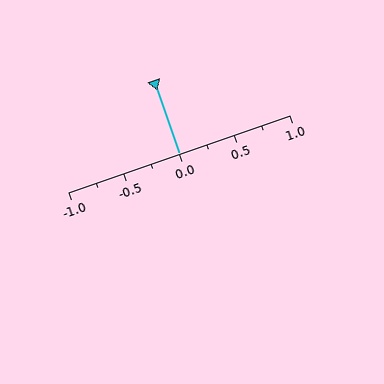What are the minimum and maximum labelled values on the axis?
The axis runs from -1.0 to 1.0.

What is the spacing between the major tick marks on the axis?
The major ticks are spaced 0.5 apart.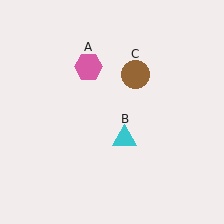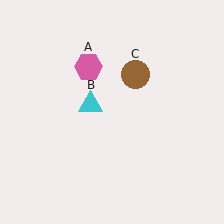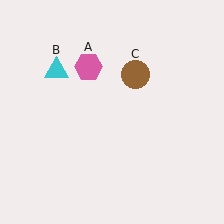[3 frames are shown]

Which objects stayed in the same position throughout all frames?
Pink hexagon (object A) and brown circle (object C) remained stationary.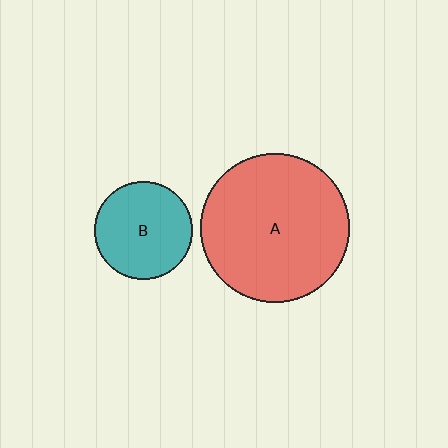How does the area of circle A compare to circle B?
Approximately 2.3 times.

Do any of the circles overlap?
No, none of the circles overlap.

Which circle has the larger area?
Circle A (red).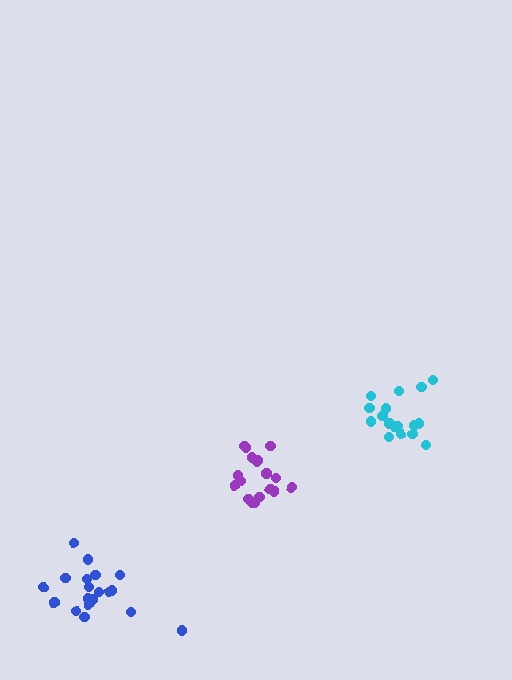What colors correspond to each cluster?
The clusters are colored: purple, cyan, blue.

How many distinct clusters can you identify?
There are 3 distinct clusters.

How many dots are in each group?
Group 1: 18 dots, Group 2: 17 dots, Group 3: 20 dots (55 total).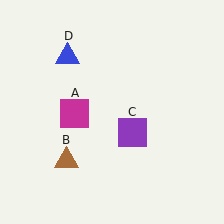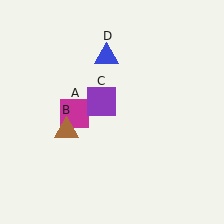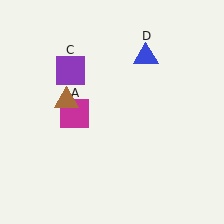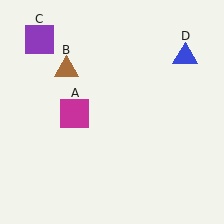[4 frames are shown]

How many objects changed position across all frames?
3 objects changed position: brown triangle (object B), purple square (object C), blue triangle (object D).